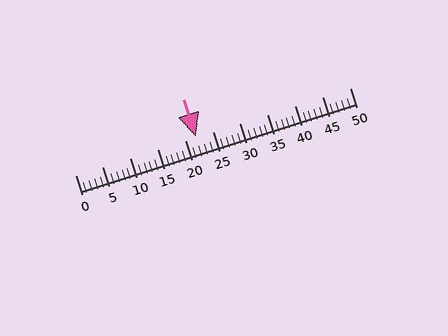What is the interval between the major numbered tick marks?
The major tick marks are spaced 5 units apart.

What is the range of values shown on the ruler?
The ruler shows values from 0 to 50.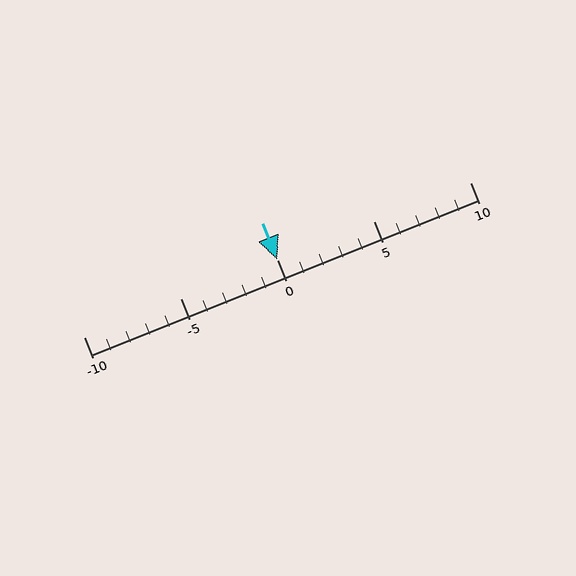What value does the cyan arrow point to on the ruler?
The cyan arrow points to approximately 0.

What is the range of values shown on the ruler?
The ruler shows values from -10 to 10.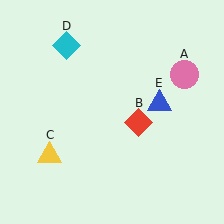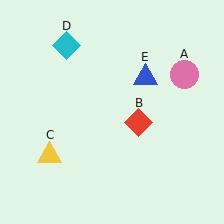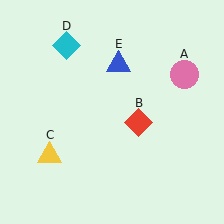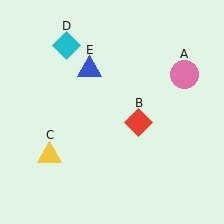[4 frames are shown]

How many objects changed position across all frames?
1 object changed position: blue triangle (object E).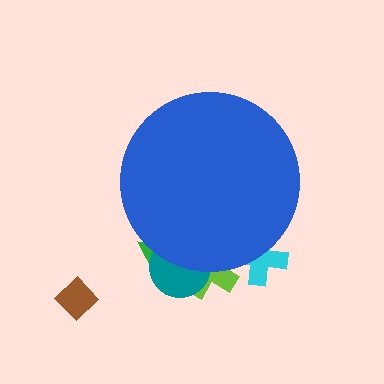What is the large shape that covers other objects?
A blue circle.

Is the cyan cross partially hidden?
Yes, the cyan cross is partially hidden behind the blue circle.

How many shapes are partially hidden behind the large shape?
4 shapes are partially hidden.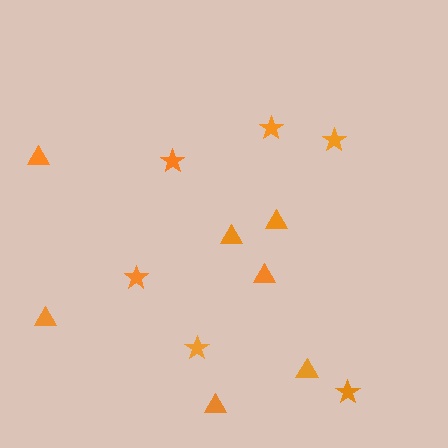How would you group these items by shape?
There are 2 groups: one group of triangles (7) and one group of stars (6).